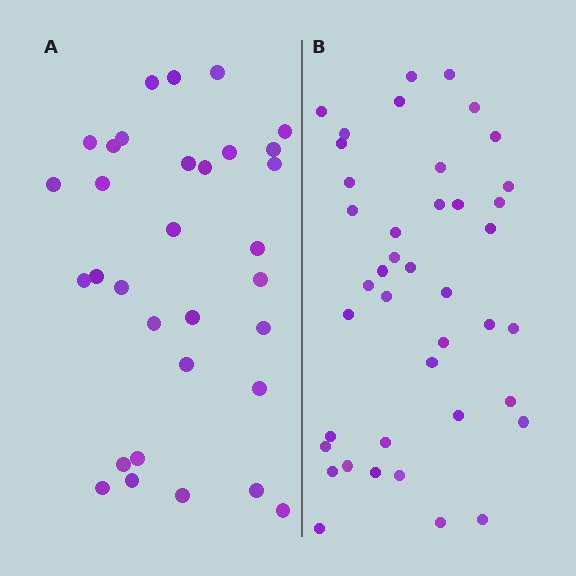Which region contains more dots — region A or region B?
Region B (the right region) has more dots.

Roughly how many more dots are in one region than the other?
Region B has roughly 8 or so more dots than region A.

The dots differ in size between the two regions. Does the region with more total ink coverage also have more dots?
No. Region A has more total ink coverage because its dots are larger, but region B actually contains more individual dots. Total area can be misleading — the number of items is what matters here.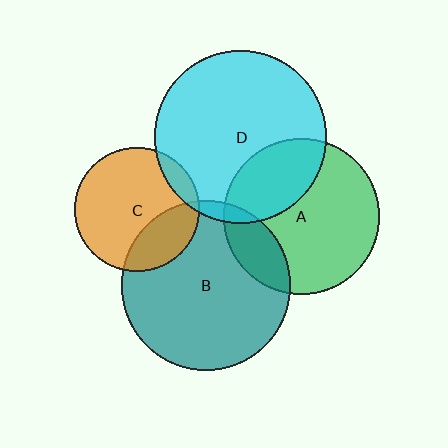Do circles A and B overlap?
Yes.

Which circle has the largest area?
Circle D (cyan).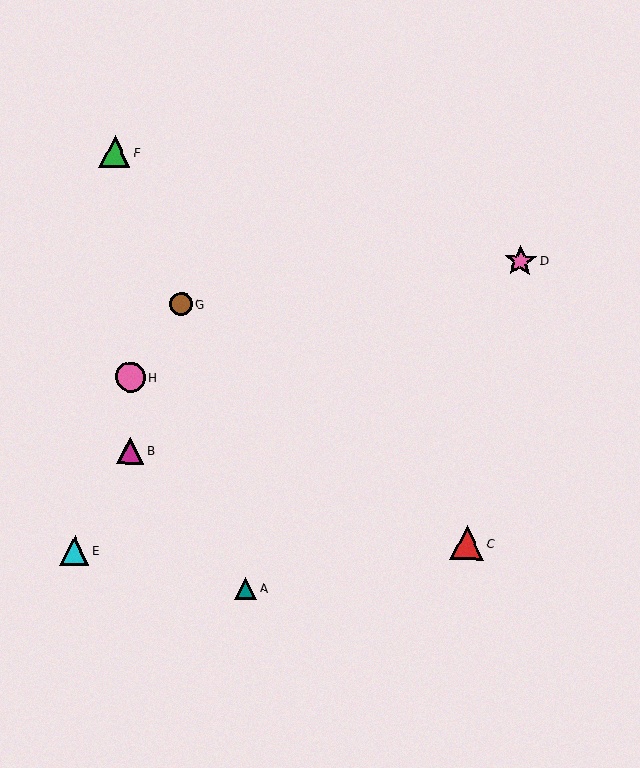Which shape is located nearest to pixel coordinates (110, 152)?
The green triangle (labeled F) at (115, 152) is nearest to that location.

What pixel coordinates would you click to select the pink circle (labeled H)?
Click at (130, 377) to select the pink circle H.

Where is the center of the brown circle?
The center of the brown circle is at (181, 304).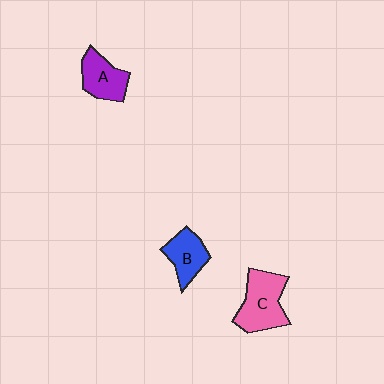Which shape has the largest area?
Shape C (pink).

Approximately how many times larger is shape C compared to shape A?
Approximately 1.4 times.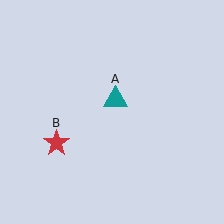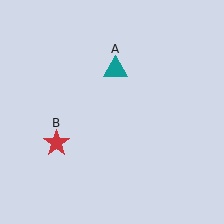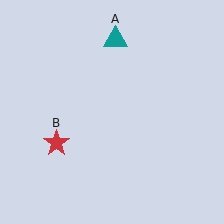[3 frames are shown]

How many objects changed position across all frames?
1 object changed position: teal triangle (object A).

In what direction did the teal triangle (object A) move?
The teal triangle (object A) moved up.